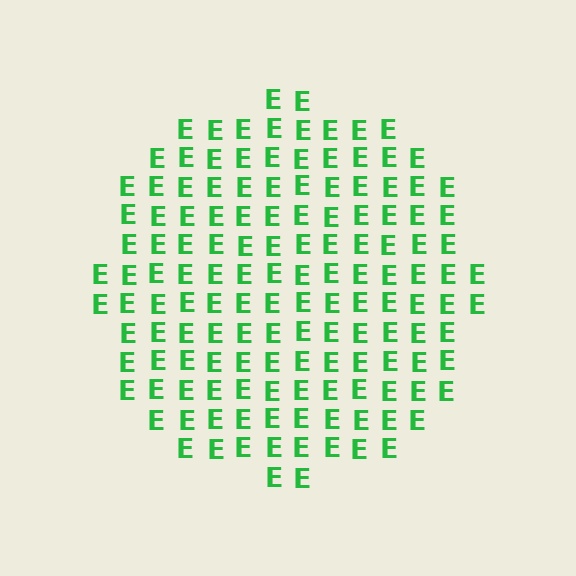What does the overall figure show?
The overall figure shows a circle.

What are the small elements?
The small elements are letter E's.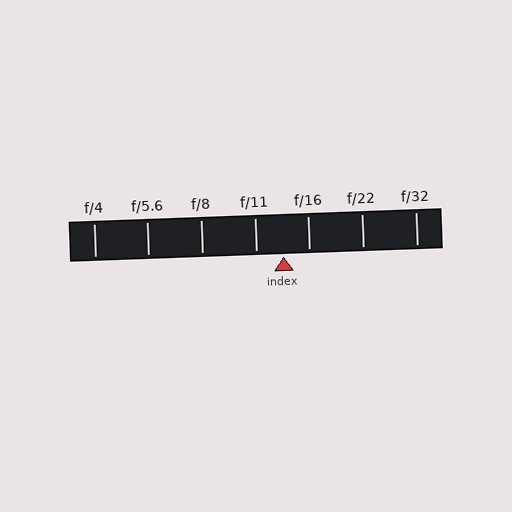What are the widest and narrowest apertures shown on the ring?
The widest aperture shown is f/4 and the narrowest is f/32.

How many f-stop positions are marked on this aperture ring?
There are 7 f-stop positions marked.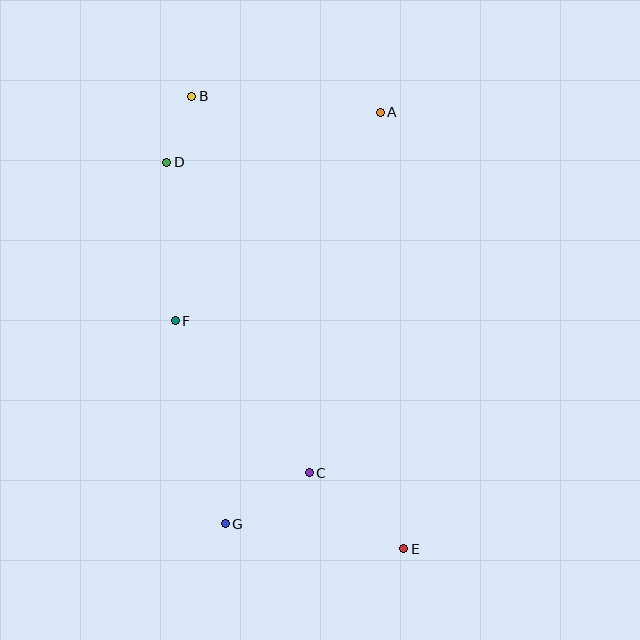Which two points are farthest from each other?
Points B and E are farthest from each other.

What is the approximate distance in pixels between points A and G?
The distance between A and G is approximately 440 pixels.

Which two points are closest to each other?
Points B and D are closest to each other.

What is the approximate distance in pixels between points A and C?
The distance between A and C is approximately 368 pixels.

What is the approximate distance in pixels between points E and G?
The distance between E and G is approximately 180 pixels.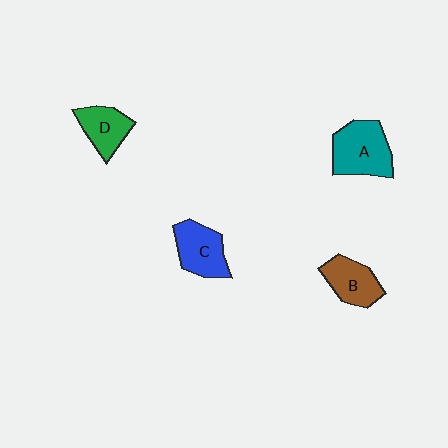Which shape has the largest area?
Shape A (teal).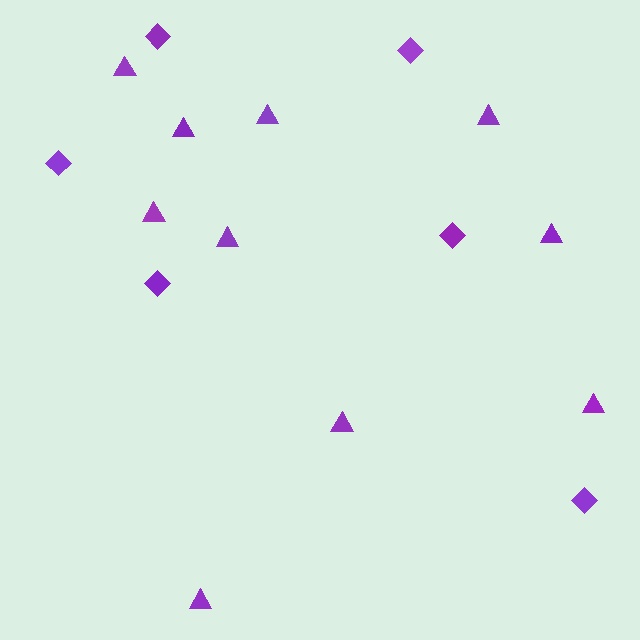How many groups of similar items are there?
There are 2 groups: one group of diamonds (6) and one group of triangles (10).